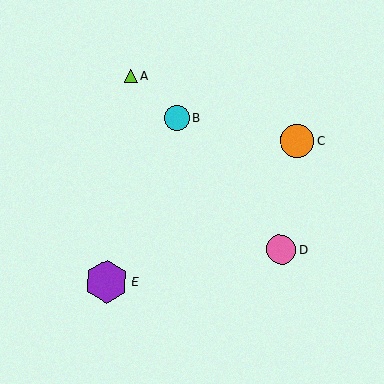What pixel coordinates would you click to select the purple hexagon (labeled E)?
Click at (107, 282) to select the purple hexagon E.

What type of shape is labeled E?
Shape E is a purple hexagon.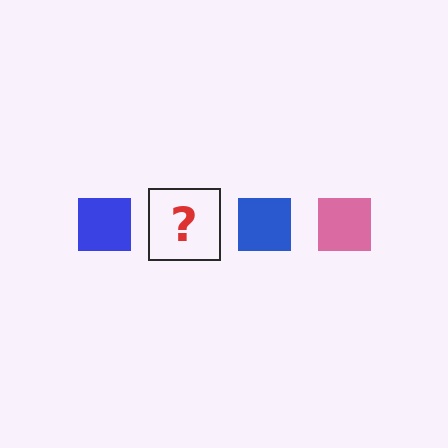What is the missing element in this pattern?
The missing element is a pink square.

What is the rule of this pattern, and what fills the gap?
The rule is that the pattern cycles through blue, pink squares. The gap should be filled with a pink square.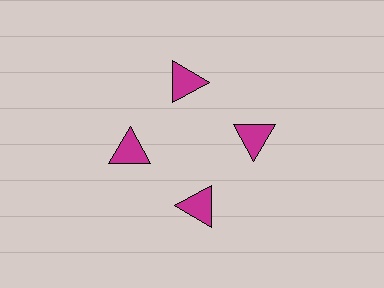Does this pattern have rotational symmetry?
Yes, this pattern has 4-fold rotational symmetry. It looks the same after rotating 90 degrees around the center.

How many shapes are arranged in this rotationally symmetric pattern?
There are 4 shapes, arranged in 4 groups of 1.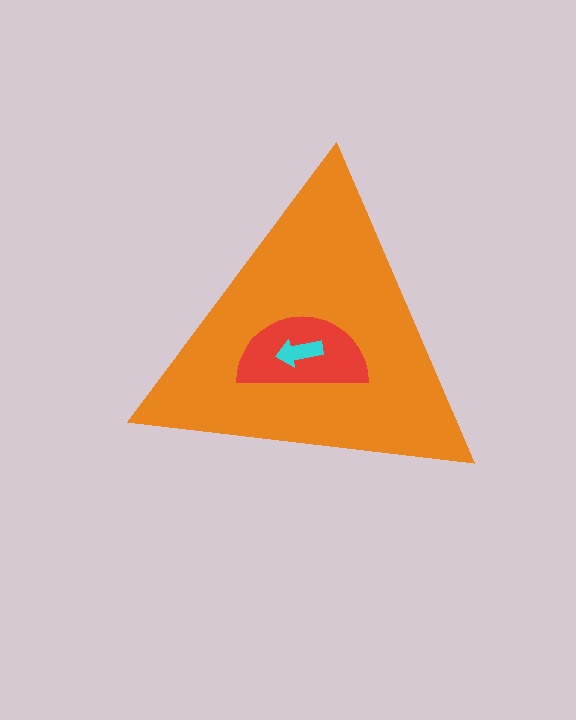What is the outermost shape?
The orange triangle.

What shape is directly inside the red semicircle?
The cyan arrow.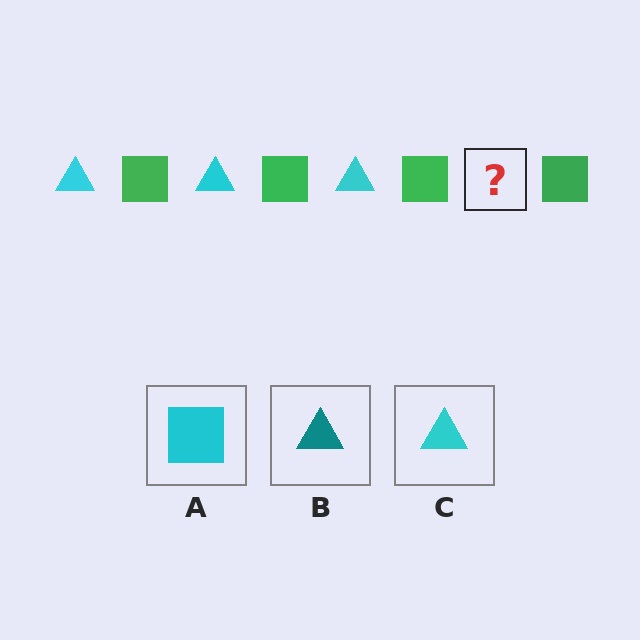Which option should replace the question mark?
Option C.